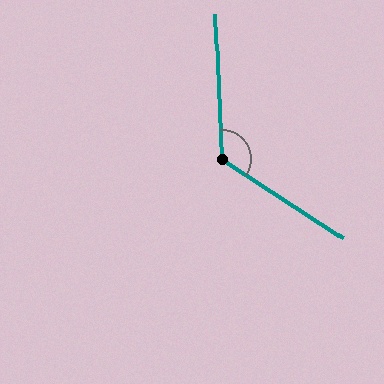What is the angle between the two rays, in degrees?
Approximately 125 degrees.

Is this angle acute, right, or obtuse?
It is obtuse.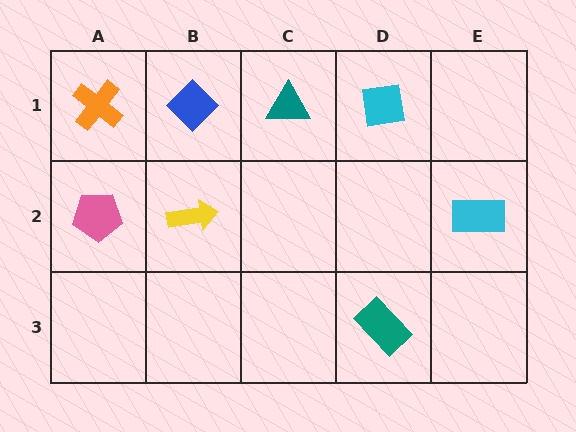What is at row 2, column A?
A pink pentagon.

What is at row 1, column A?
An orange cross.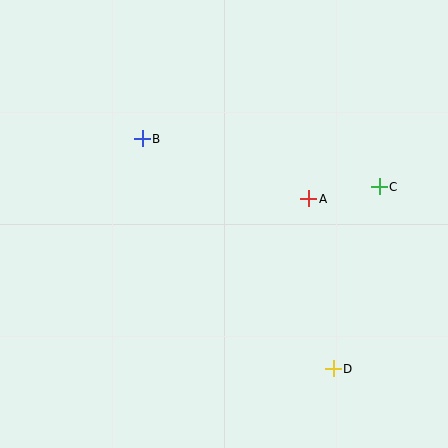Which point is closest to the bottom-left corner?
Point B is closest to the bottom-left corner.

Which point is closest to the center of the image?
Point A at (309, 199) is closest to the center.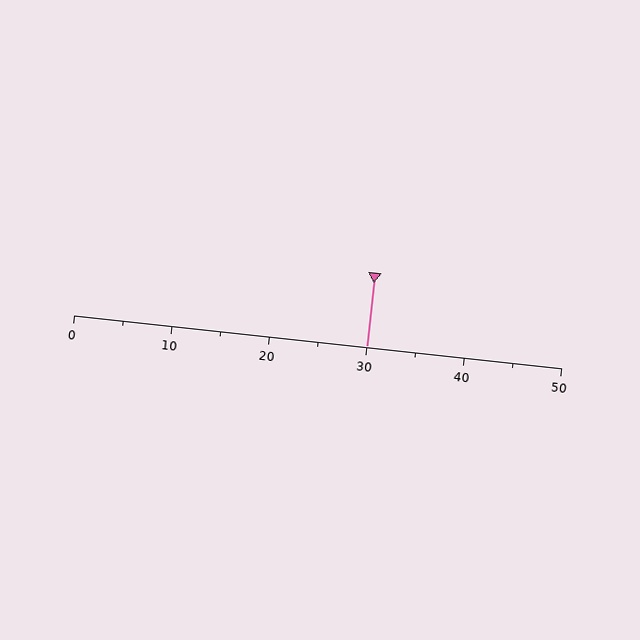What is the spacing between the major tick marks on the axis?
The major ticks are spaced 10 apart.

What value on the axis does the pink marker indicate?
The marker indicates approximately 30.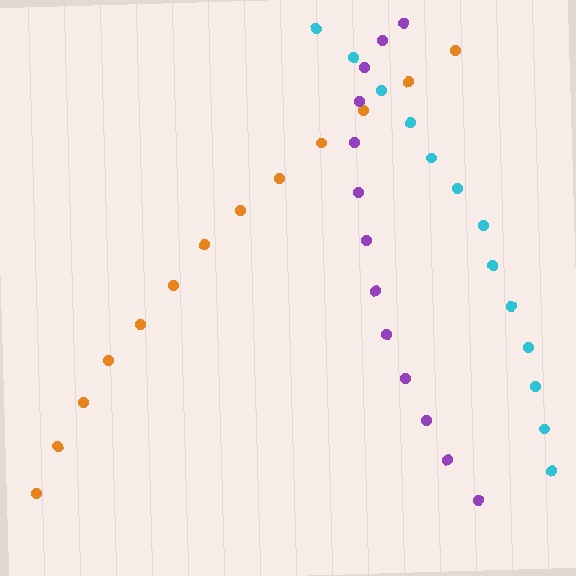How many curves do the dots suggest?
There are 3 distinct paths.